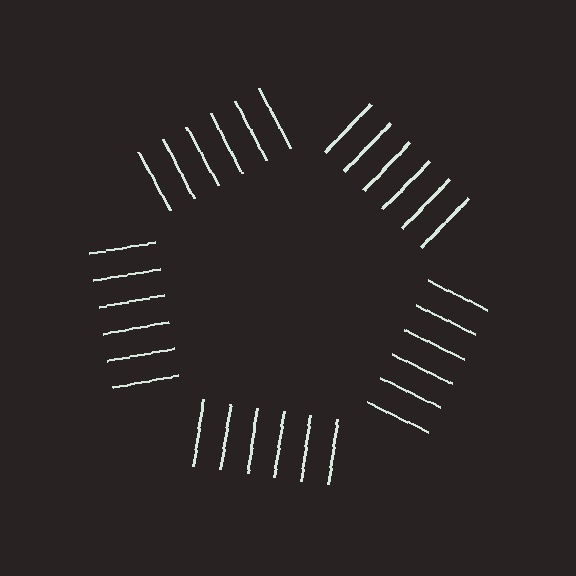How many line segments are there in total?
30 — 6 along each of the 5 edges.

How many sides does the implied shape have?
5 sides — the line-ends trace a pentagon.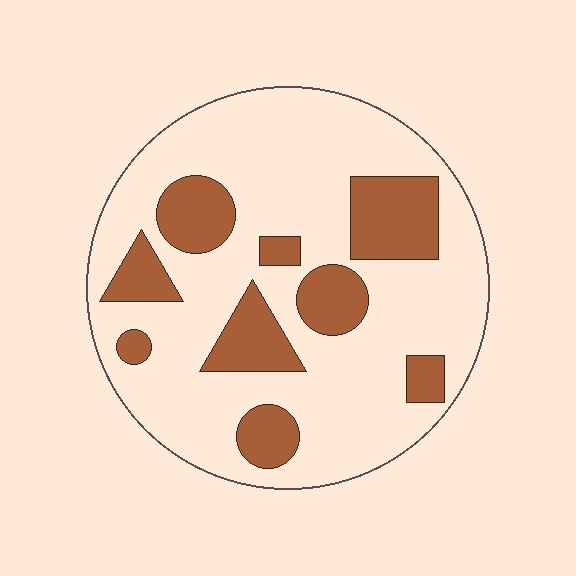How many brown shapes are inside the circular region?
9.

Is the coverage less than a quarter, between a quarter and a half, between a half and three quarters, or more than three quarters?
Between a quarter and a half.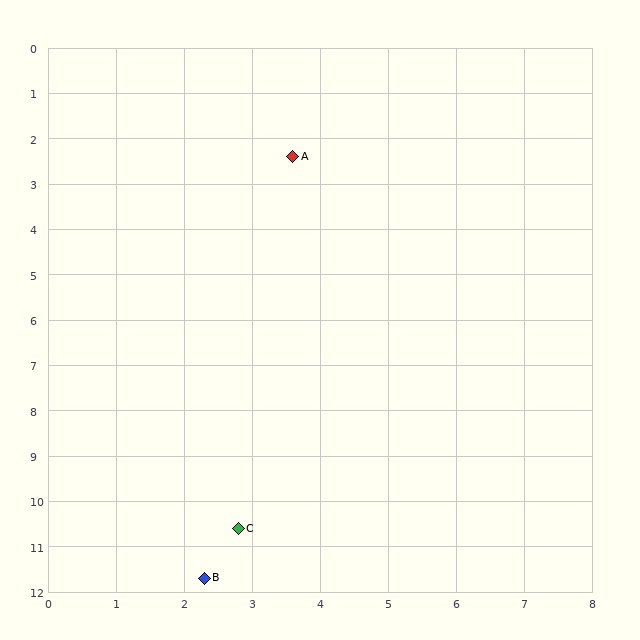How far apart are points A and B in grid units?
Points A and B are about 9.4 grid units apart.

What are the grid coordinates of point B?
Point B is at approximately (2.3, 11.7).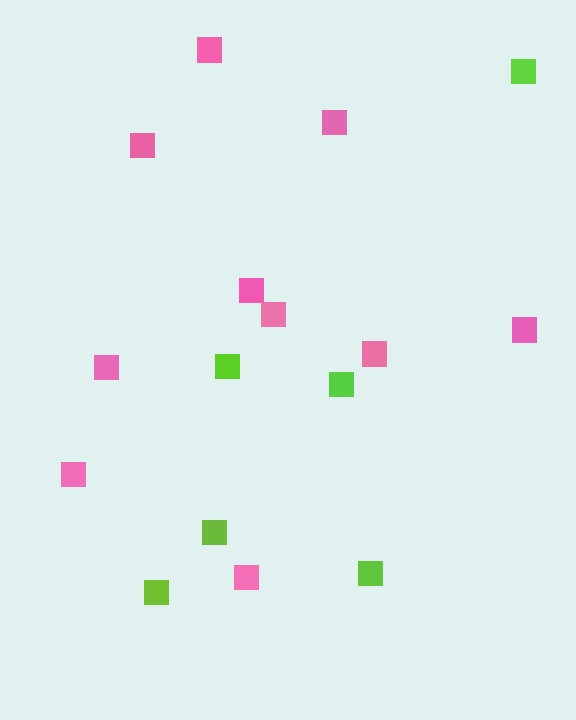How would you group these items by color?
There are 2 groups: one group of pink squares (10) and one group of lime squares (6).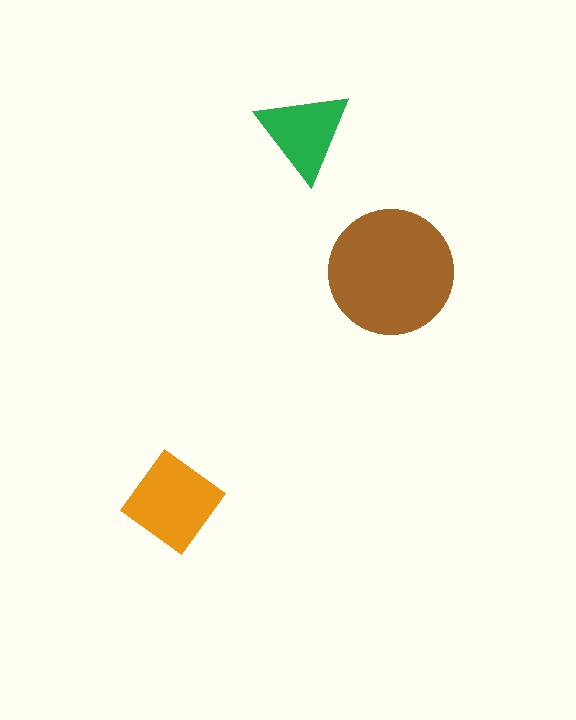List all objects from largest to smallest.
The brown circle, the orange diamond, the green triangle.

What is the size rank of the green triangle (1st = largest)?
3rd.